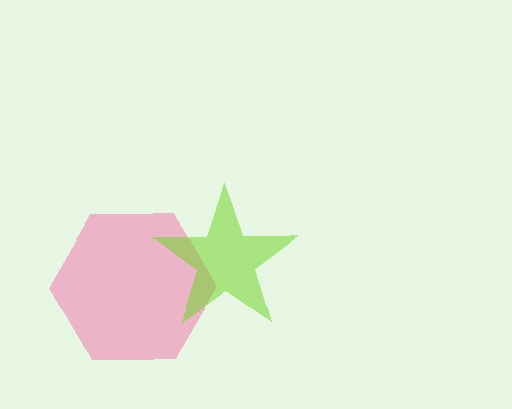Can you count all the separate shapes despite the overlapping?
Yes, there are 2 separate shapes.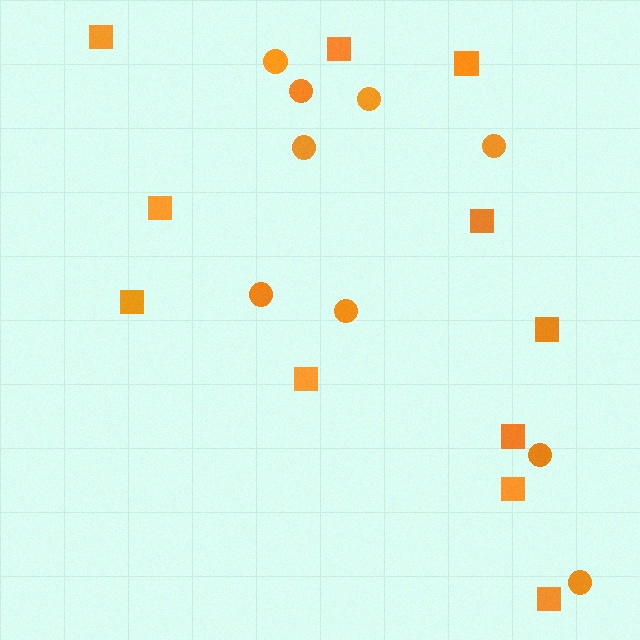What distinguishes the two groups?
There are 2 groups: one group of circles (9) and one group of squares (11).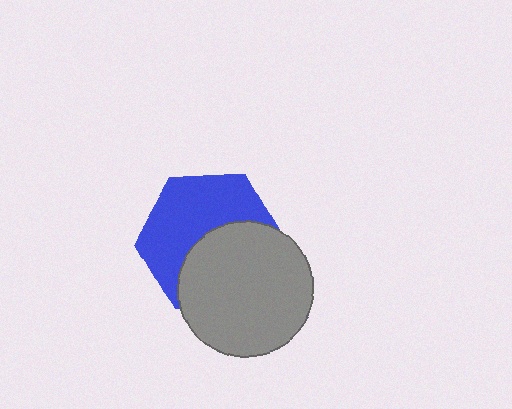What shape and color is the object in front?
The object in front is a gray circle.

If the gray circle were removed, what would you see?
You would see the complete blue hexagon.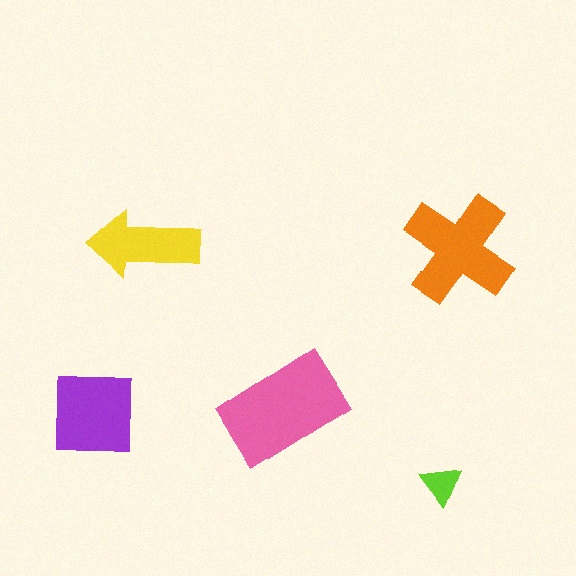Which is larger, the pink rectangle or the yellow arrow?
The pink rectangle.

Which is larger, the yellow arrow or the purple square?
The purple square.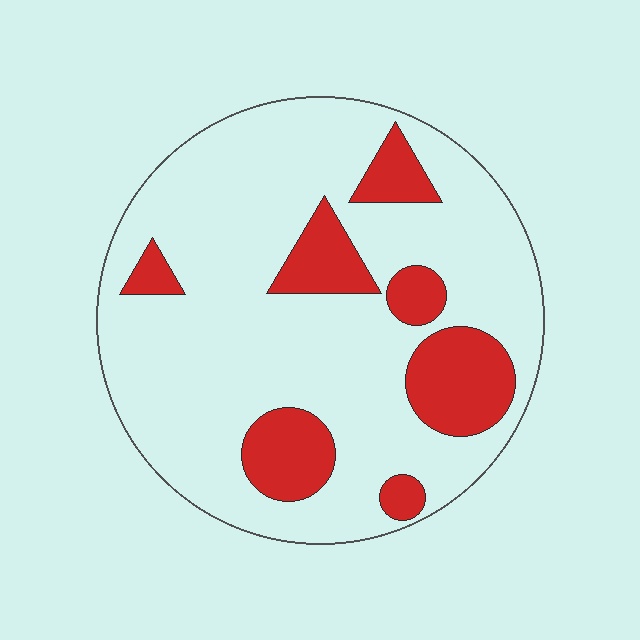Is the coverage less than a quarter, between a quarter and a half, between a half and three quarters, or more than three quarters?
Less than a quarter.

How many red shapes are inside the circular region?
7.